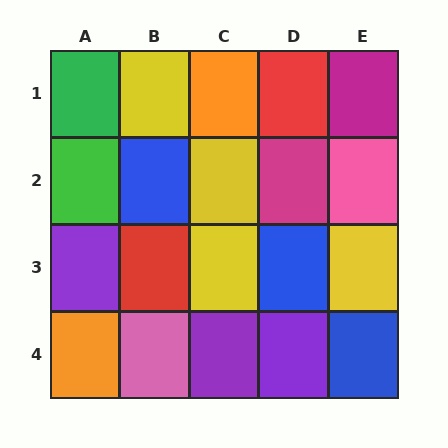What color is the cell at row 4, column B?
Pink.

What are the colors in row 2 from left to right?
Green, blue, yellow, magenta, pink.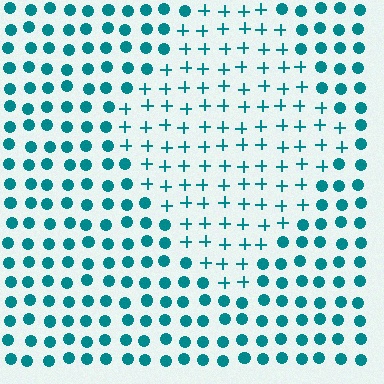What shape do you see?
I see a diamond.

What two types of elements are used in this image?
The image uses plus signs inside the diamond region and circles outside it.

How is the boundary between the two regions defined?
The boundary is defined by a change in element shape: plus signs inside vs. circles outside. All elements share the same color and spacing.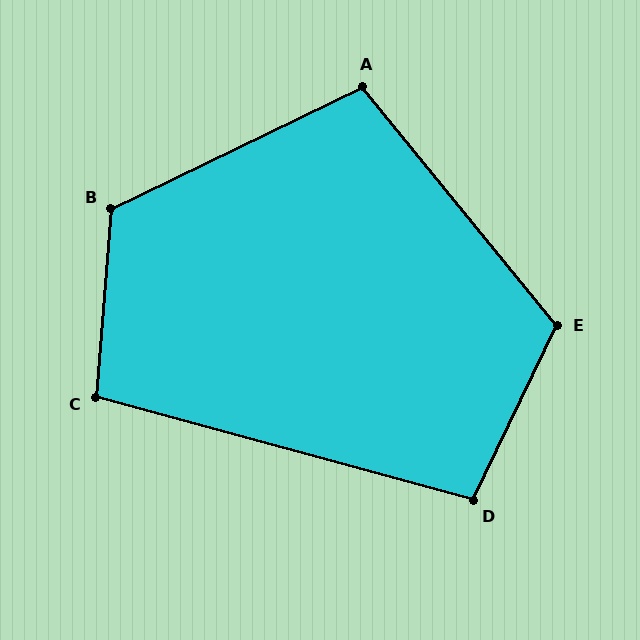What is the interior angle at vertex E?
Approximately 115 degrees (obtuse).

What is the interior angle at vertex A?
Approximately 103 degrees (obtuse).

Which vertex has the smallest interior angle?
D, at approximately 100 degrees.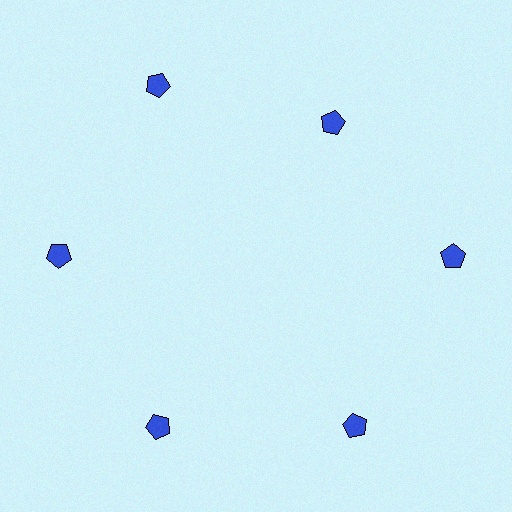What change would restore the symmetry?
The symmetry would be restored by moving it outward, back onto the ring so that all 6 pentagons sit at equal angles and equal distance from the center.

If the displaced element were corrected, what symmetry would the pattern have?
It would have 6-fold rotational symmetry — the pattern would map onto itself every 60 degrees.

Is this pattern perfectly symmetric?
No. The 6 blue pentagons are arranged in a ring, but one element near the 1 o'clock position is pulled inward toward the center, breaking the 6-fold rotational symmetry.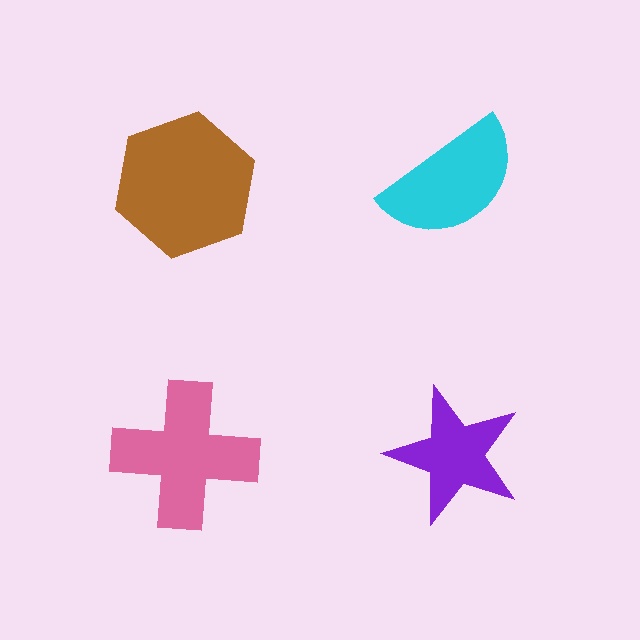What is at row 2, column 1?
A pink cross.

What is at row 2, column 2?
A purple star.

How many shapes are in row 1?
2 shapes.